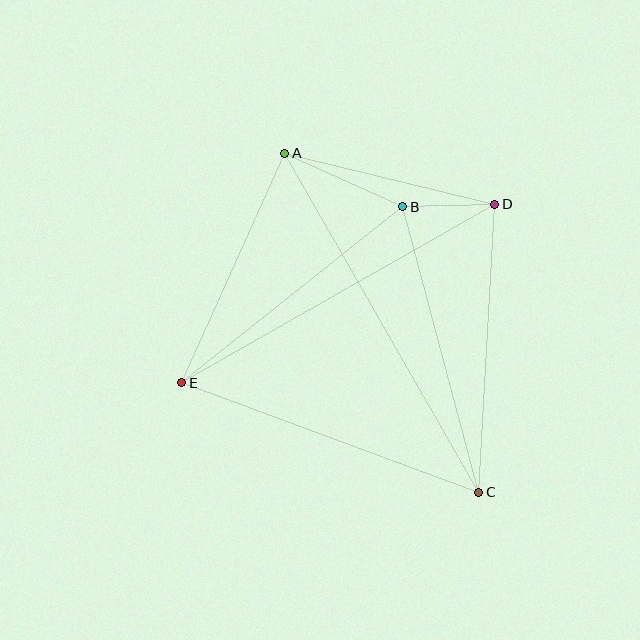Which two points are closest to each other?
Points B and D are closest to each other.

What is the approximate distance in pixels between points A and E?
The distance between A and E is approximately 252 pixels.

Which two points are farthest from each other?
Points A and C are farthest from each other.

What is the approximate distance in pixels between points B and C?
The distance between B and C is approximately 296 pixels.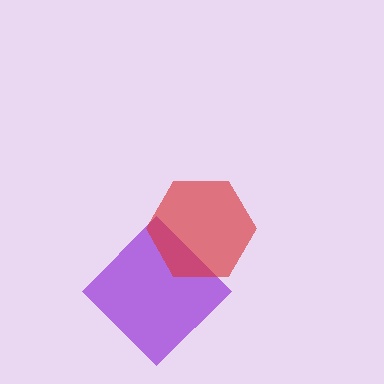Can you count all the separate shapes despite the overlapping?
Yes, there are 2 separate shapes.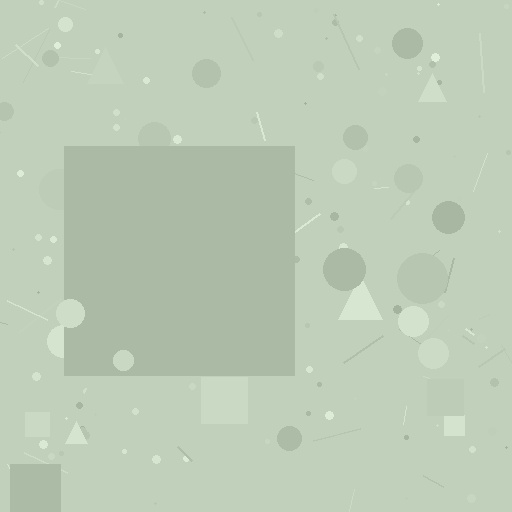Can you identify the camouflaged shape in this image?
The camouflaged shape is a square.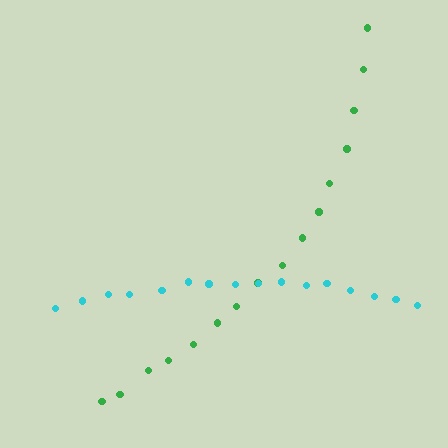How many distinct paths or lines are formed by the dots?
There are 2 distinct paths.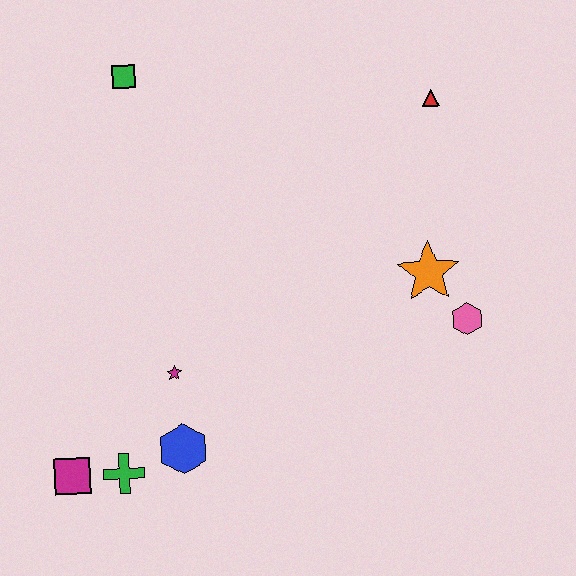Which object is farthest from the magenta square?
The red triangle is farthest from the magenta square.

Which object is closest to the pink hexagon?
The orange star is closest to the pink hexagon.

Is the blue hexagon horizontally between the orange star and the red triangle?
No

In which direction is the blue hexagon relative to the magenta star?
The blue hexagon is below the magenta star.